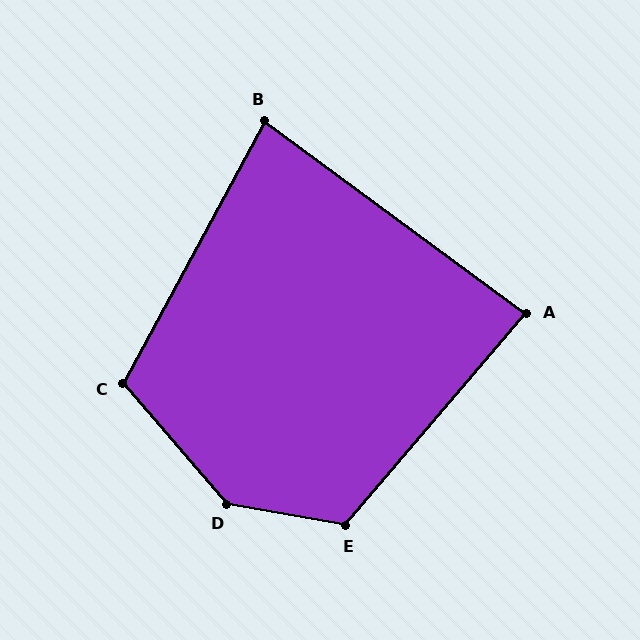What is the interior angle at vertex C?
Approximately 111 degrees (obtuse).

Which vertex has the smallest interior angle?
B, at approximately 82 degrees.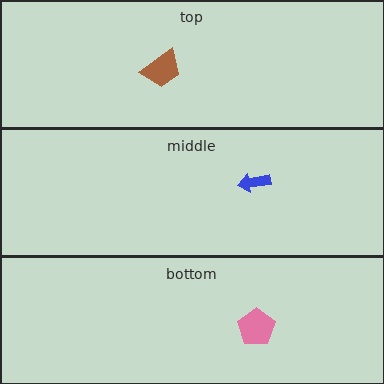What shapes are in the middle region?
The blue arrow.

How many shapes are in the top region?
1.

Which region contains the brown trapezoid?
The top region.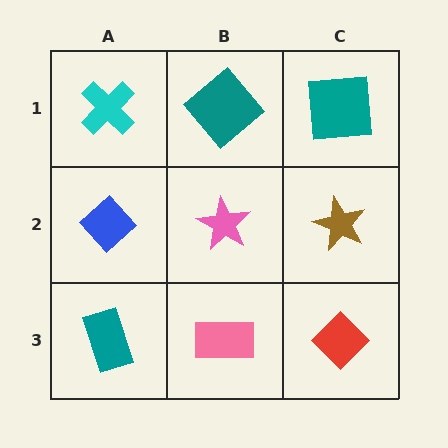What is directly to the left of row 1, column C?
A teal diamond.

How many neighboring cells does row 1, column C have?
2.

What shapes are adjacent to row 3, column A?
A blue diamond (row 2, column A), a pink rectangle (row 3, column B).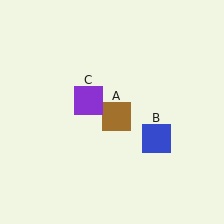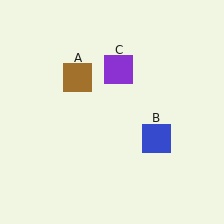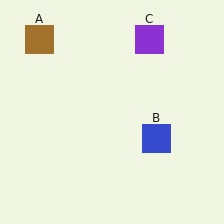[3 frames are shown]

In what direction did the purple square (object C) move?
The purple square (object C) moved up and to the right.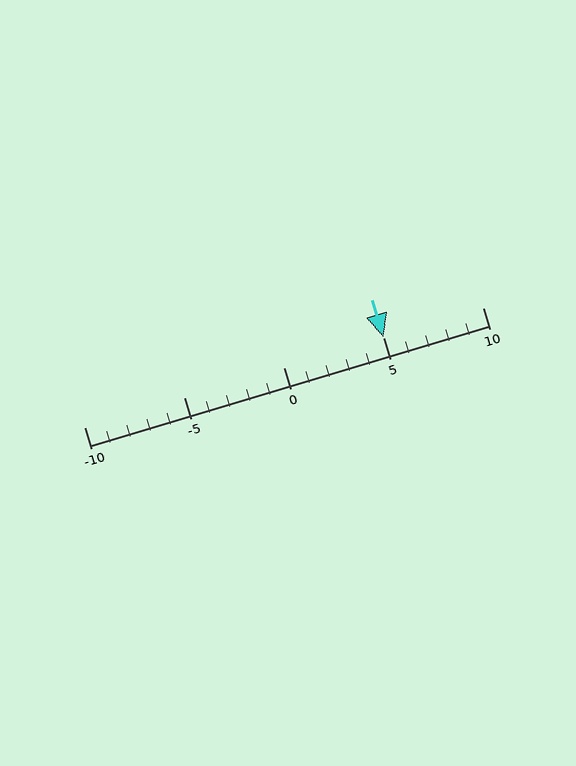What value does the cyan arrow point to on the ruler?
The cyan arrow points to approximately 5.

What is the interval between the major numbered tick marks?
The major tick marks are spaced 5 units apart.